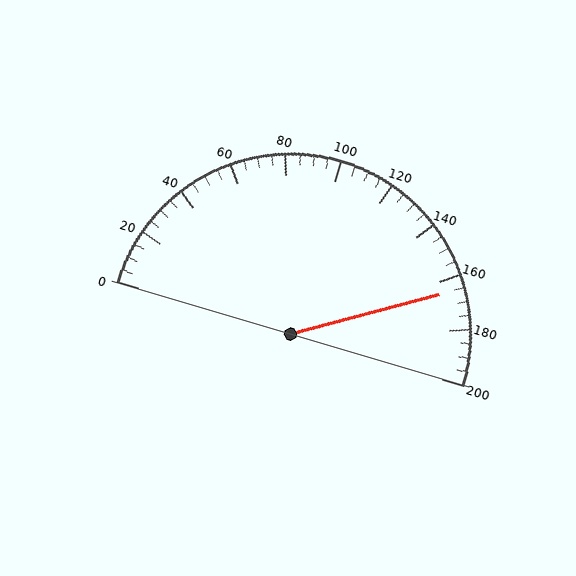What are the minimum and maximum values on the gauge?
The gauge ranges from 0 to 200.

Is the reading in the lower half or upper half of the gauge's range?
The reading is in the upper half of the range (0 to 200).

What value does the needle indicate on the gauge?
The needle indicates approximately 165.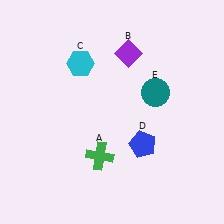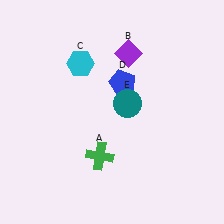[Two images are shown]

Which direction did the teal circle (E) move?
The teal circle (E) moved left.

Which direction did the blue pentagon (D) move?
The blue pentagon (D) moved up.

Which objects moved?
The objects that moved are: the blue pentagon (D), the teal circle (E).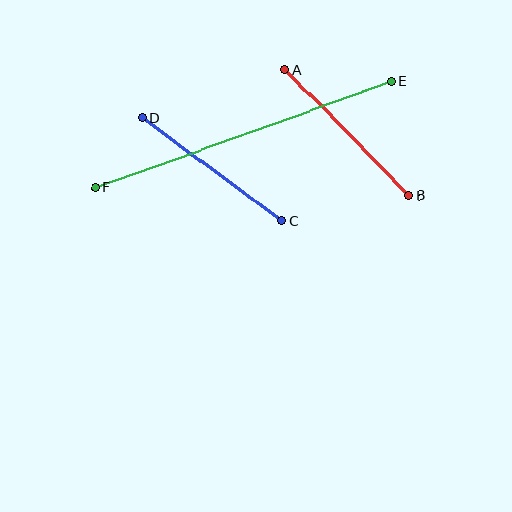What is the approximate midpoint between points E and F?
The midpoint is at approximately (244, 134) pixels.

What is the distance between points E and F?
The distance is approximately 315 pixels.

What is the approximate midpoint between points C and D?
The midpoint is at approximately (211, 169) pixels.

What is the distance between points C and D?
The distance is approximately 173 pixels.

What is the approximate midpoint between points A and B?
The midpoint is at approximately (347, 133) pixels.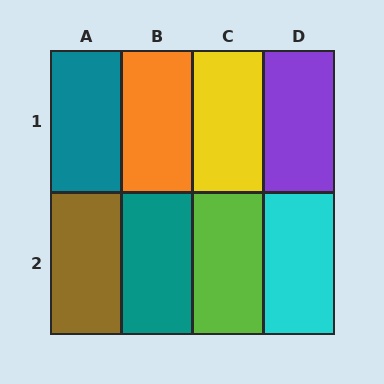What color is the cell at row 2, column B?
Teal.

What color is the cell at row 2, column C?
Lime.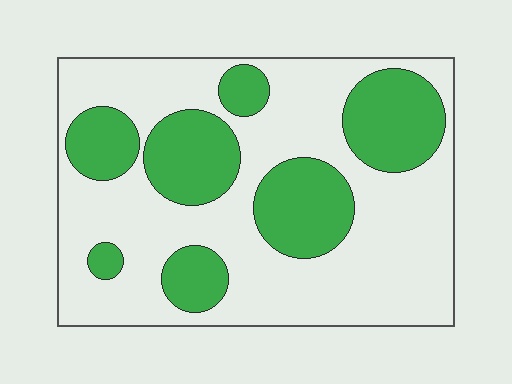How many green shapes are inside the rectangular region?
7.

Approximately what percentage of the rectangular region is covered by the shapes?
Approximately 35%.